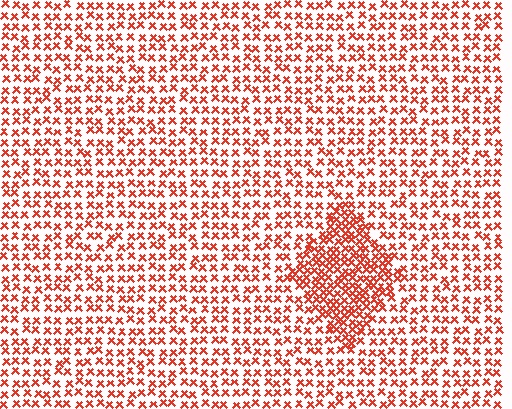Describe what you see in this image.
The image contains small red elements arranged at two different densities. A diamond-shaped region is visible where the elements are more densely packed than the surrounding area.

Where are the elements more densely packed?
The elements are more densely packed inside the diamond boundary.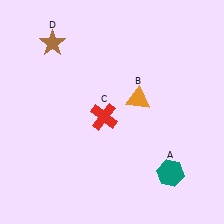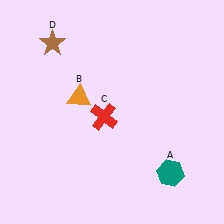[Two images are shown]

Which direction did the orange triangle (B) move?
The orange triangle (B) moved left.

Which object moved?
The orange triangle (B) moved left.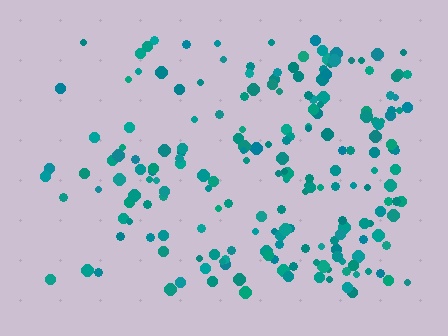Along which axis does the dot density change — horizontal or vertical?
Horizontal.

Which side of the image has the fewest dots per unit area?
The left.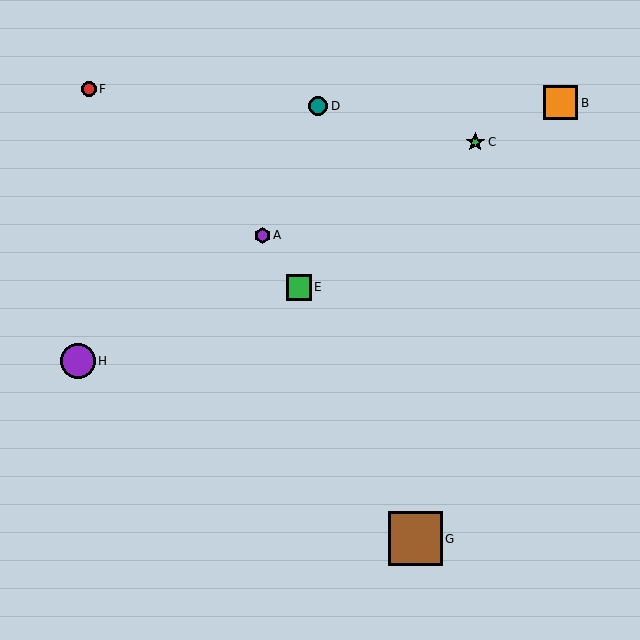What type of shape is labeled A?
Shape A is a purple hexagon.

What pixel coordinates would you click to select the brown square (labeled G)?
Click at (416, 539) to select the brown square G.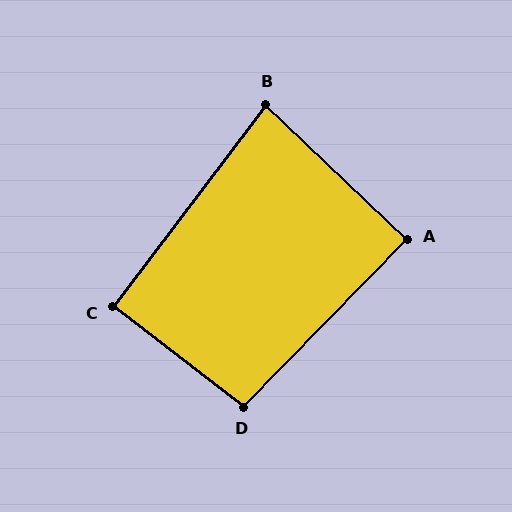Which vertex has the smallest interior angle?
B, at approximately 83 degrees.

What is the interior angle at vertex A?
Approximately 89 degrees (approximately right).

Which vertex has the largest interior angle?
D, at approximately 97 degrees.